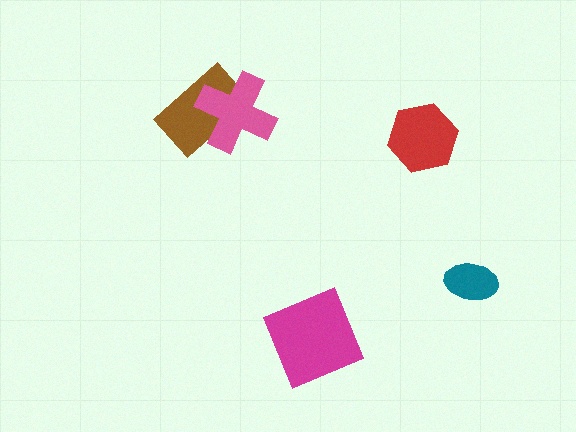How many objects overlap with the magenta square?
0 objects overlap with the magenta square.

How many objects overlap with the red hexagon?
0 objects overlap with the red hexagon.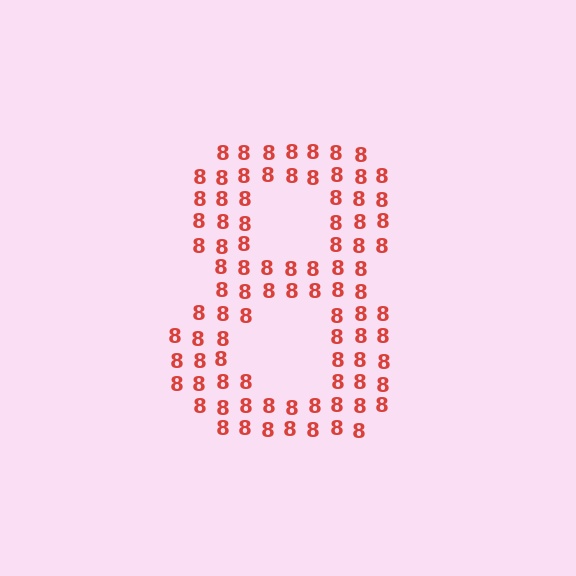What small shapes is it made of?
It is made of small digit 8's.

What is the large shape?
The large shape is the digit 8.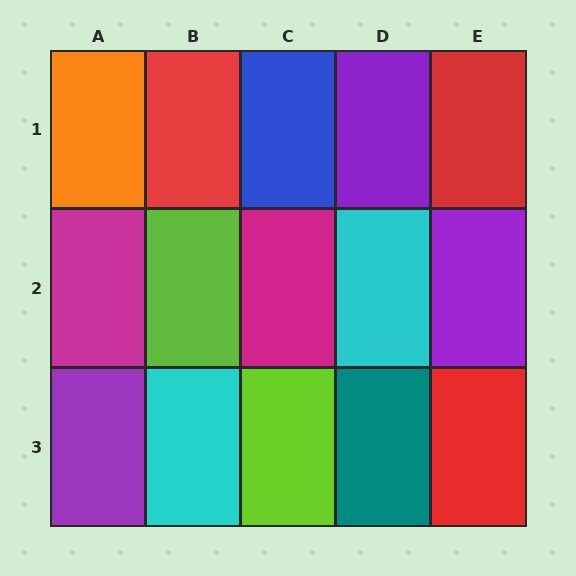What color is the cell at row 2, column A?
Magenta.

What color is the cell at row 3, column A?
Purple.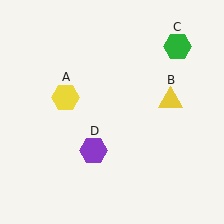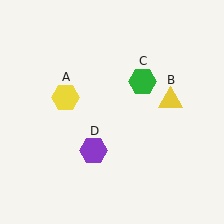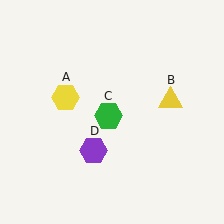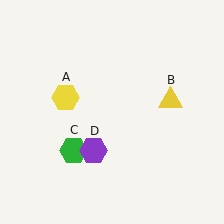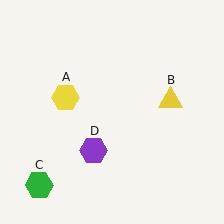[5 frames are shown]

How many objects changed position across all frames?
1 object changed position: green hexagon (object C).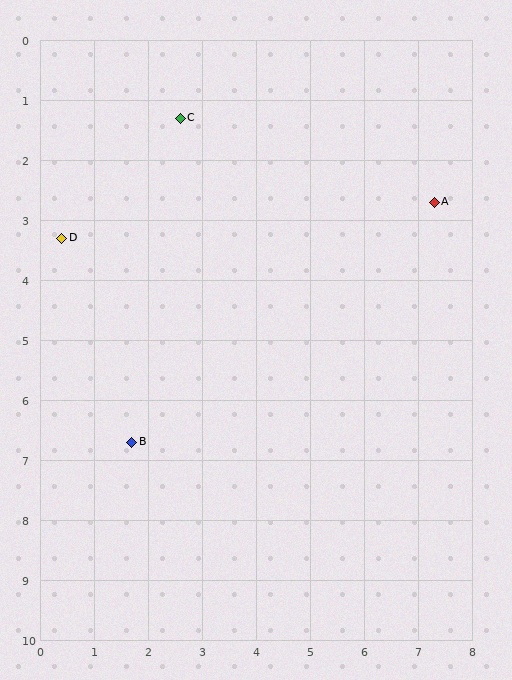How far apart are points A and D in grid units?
Points A and D are about 6.9 grid units apart.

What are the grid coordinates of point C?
Point C is at approximately (2.6, 1.3).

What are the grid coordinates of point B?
Point B is at approximately (1.7, 6.7).